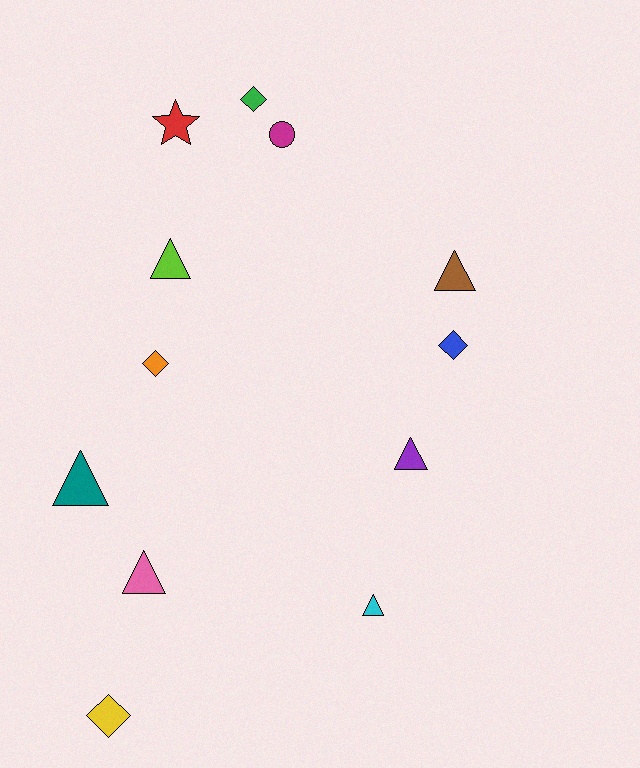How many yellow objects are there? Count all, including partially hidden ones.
There is 1 yellow object.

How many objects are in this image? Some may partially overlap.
There are 12 objects.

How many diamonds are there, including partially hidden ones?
There are 4 diamonds.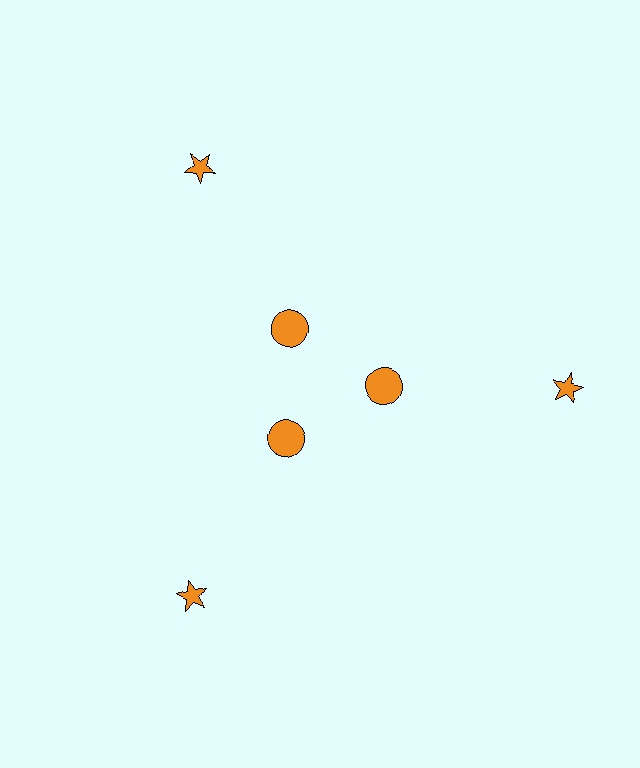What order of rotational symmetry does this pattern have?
This pattern has 3-fold rotational symmetry.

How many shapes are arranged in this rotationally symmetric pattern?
There are 6 shapes, arranged in 3 groups of 2.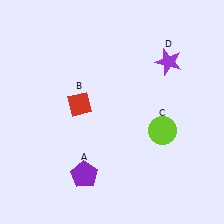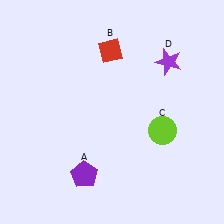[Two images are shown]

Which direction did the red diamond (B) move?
The red diamond (B) moved up.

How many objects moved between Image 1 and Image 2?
1 object moved between the two images.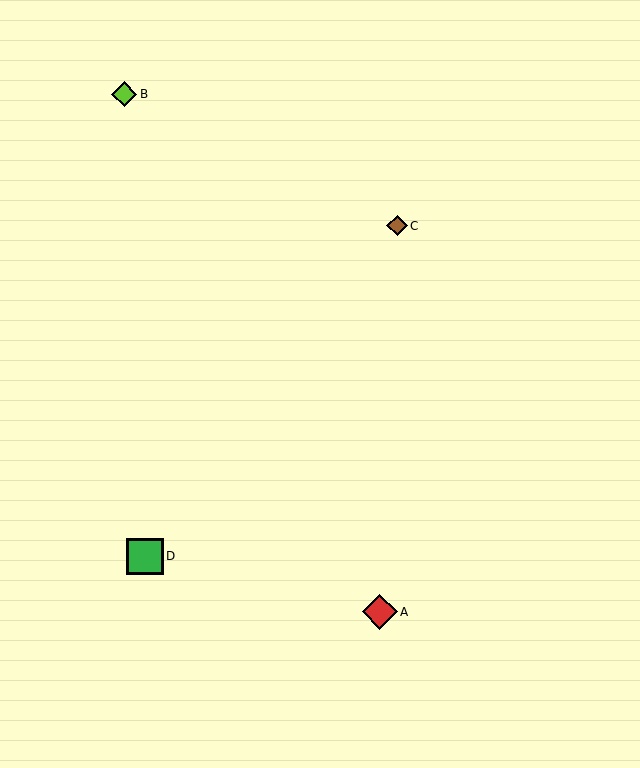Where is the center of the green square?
The center of the green square is at (145, 556).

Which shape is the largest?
The green square (labeled D) is the largest.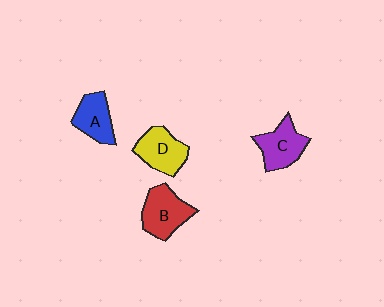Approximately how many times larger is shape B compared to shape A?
Approximately 1.3 times.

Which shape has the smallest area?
Shape A (blue).